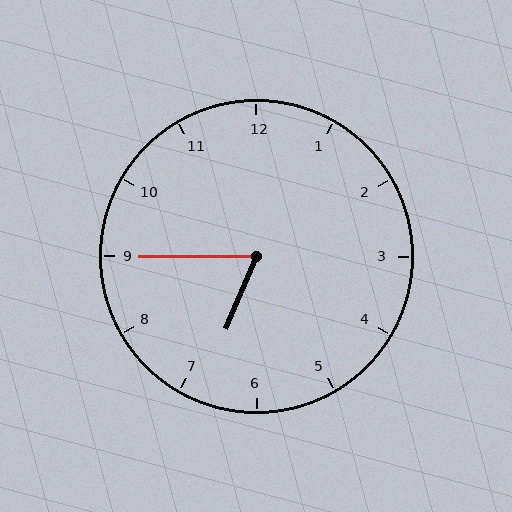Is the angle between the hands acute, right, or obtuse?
It is acute.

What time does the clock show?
6:45.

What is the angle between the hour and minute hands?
Approximately 68 degrees.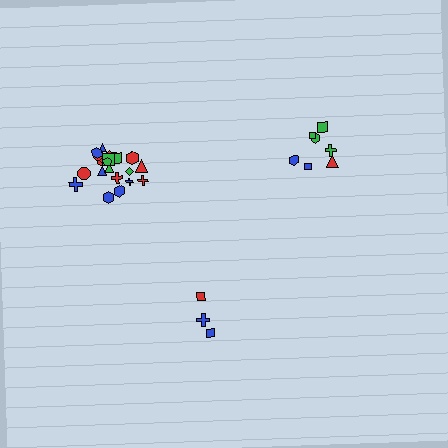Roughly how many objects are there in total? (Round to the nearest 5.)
Roughly 30 objects in total.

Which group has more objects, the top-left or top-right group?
The top-left group.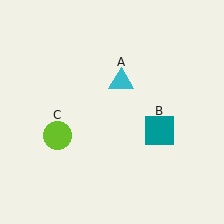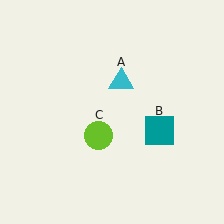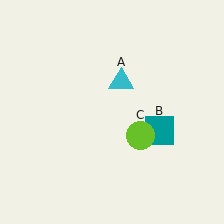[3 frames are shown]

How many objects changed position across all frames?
1 object changed position: lime circle (object C).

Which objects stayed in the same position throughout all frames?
Cyan triangle (object A) and teal square (object B) remained stationary.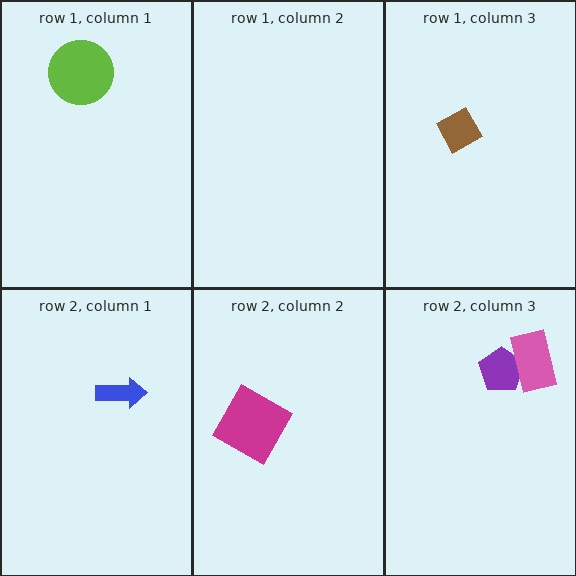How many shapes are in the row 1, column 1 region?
1.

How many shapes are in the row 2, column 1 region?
1.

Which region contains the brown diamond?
The row 1, column 3 region.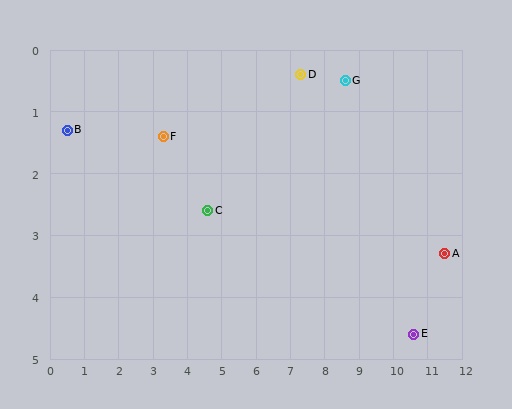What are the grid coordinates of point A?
Point A is at approximately (11.5, 3.3).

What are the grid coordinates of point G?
Point G is at approximately (8.6, 0.5).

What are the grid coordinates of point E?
Point E is at approximately (10.6, 4.6).